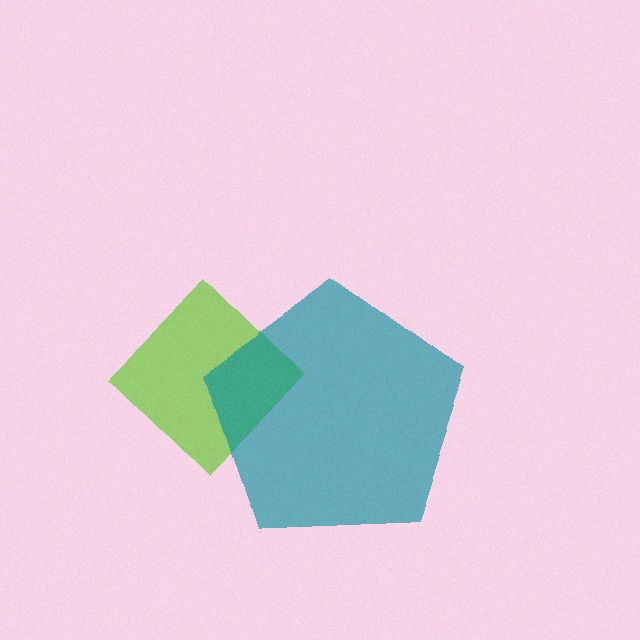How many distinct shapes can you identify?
There are 2 distinct shapes: a lime diamond, a teal pentagon.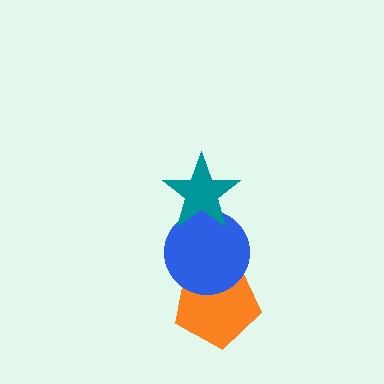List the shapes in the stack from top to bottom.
From top to bottom: the teal star, the blue circle, the orange pentagon.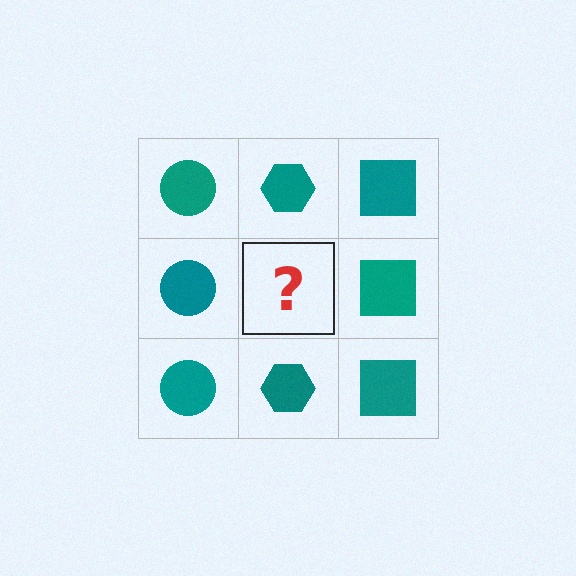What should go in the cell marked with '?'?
The missing cell should contain a teal hexagon.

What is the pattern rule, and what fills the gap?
The rule is that each column has a consistent shape. The gap should be filled with a teal hexagon.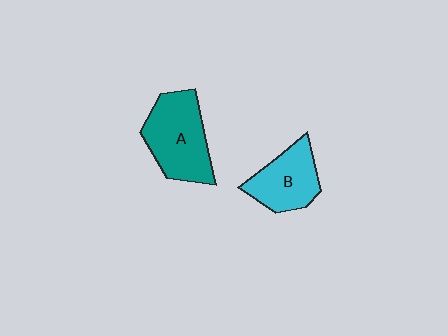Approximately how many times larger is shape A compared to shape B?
Approximately 1.3 times.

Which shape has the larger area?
Shape A (teal).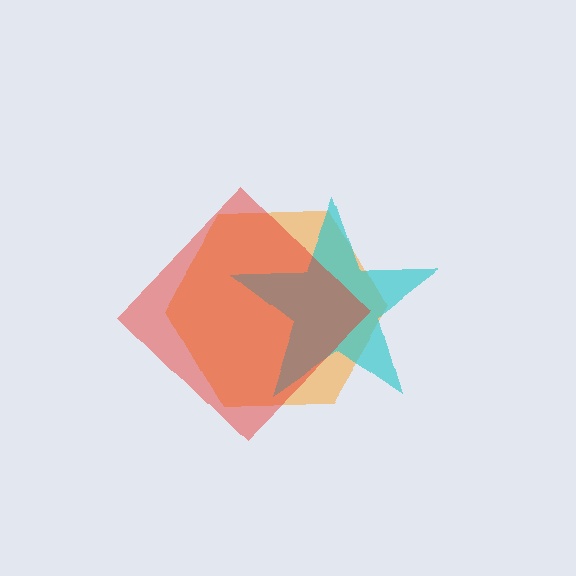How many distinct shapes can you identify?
There are 3 distinct shapes: an orange hexagon, a cyan star, a red diamond.